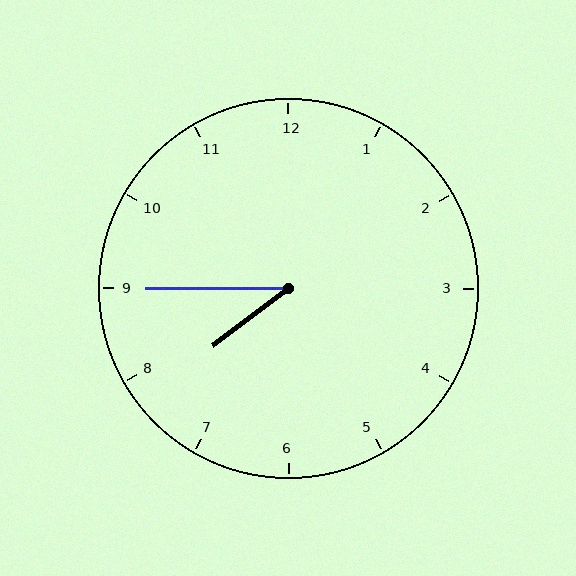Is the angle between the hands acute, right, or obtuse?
It is acute.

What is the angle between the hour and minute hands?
Approximately 38 degrees.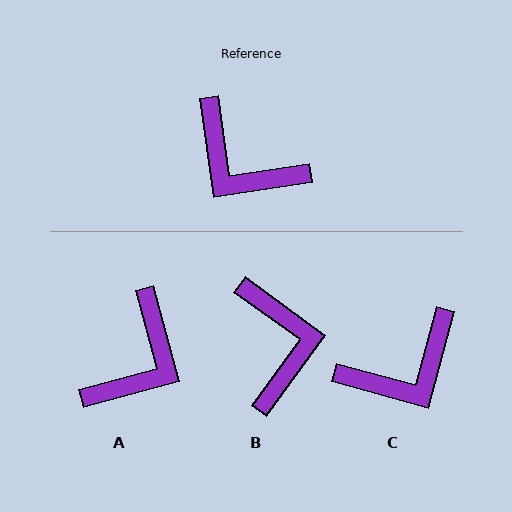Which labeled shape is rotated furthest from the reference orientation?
B, about 135 degrees away.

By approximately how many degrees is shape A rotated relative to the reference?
Approximately 97 degrees counter-clockwise.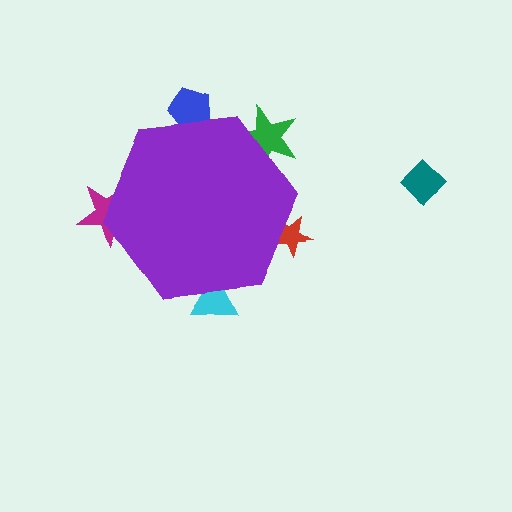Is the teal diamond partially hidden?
No, the teal diamond is fully visible.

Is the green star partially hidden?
Yes, the green star is partially hidden behind the purple hexagon.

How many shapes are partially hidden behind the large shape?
5 shapes are partially hidden.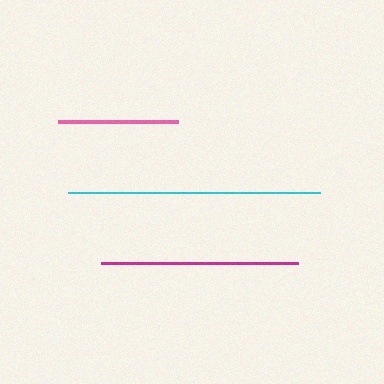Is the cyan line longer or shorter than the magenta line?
The cyan line is longer than the magenta line.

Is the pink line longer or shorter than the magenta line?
The magenta line is longer than the pink line.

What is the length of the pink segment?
The pink segment is approximately 120 pixels long.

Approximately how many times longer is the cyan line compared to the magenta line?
The cyan line is approximately 1.3 times the length of the magenta line.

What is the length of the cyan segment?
The cyan segment is approximately 252 pixels long.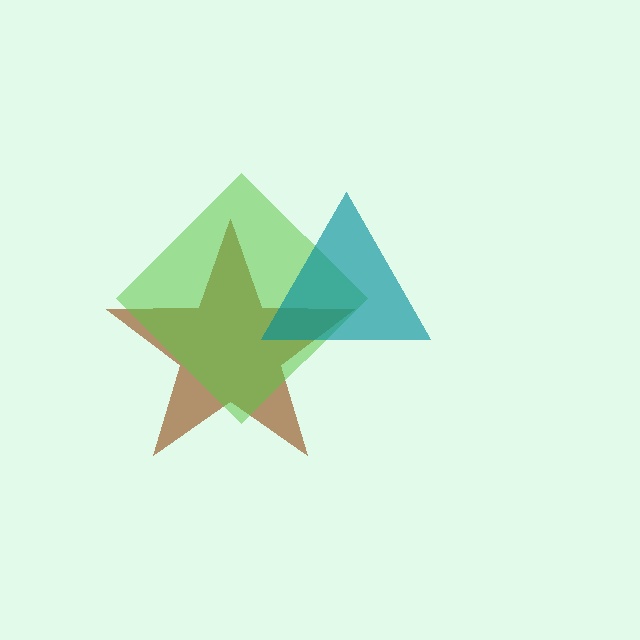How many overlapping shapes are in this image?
There are 3 overlapping shapes in the image.